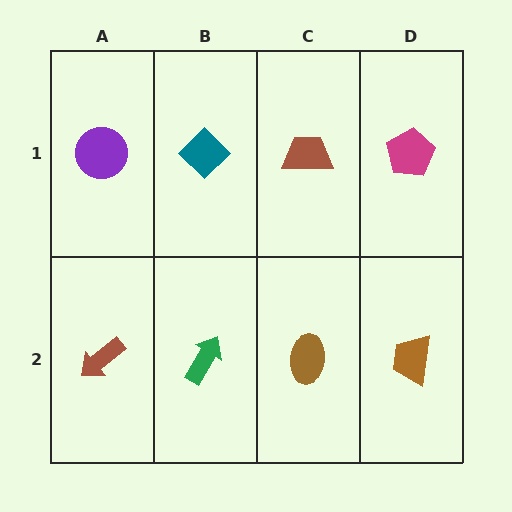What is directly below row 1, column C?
A brown ellipse.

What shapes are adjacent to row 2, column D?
A magenta pentagon (row 1, column D), a brown ellipse (row 2, column C).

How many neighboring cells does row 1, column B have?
3.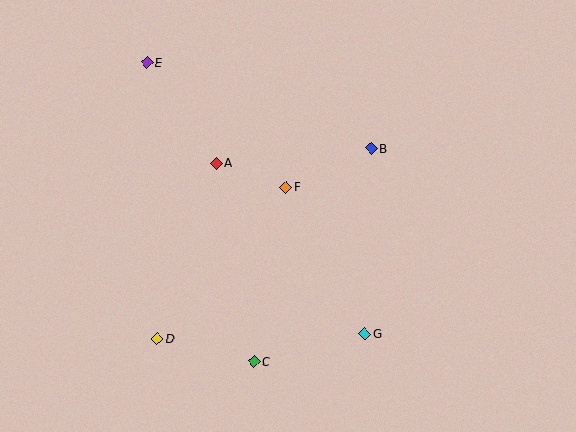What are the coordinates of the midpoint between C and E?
The midpoint between C and E is at (200, 212).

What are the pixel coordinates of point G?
Point G is at (365, 334).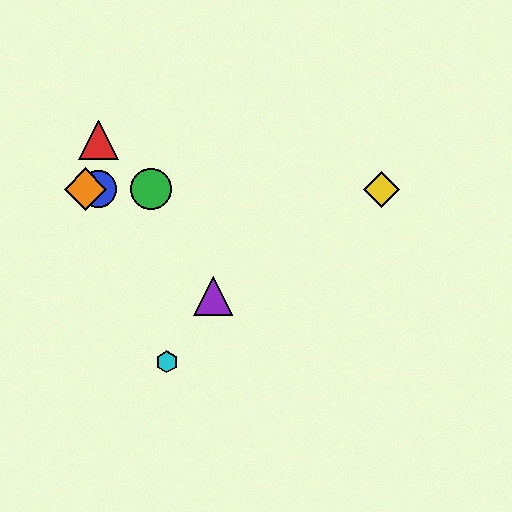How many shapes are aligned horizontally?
4 shapes (the blue circle, the green circle, the yellow diamond, the orange diamond) are aligned horizontally.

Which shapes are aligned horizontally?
The blue circle, the green circle, the yellow diamond, the orange diamond are aligned horizontally.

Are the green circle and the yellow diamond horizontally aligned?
Yes, both are at y≈189.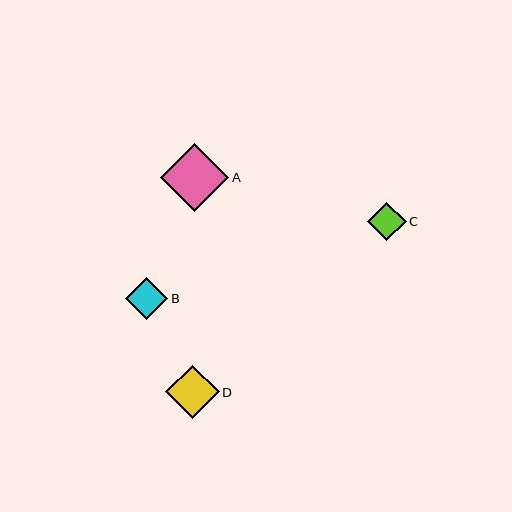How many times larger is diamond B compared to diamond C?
Diamond B is approximately 1.1 times the size of diamond C.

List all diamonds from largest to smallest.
From largest to smallest: A, D, B, C.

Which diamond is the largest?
Diamond A is the largest with a size of approximately 68 pixels.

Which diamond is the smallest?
Diamond C is the smallest with a size of approximately 38 pixels.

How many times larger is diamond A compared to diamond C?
Diamond A is approximately 1.8 times the size of diamond C.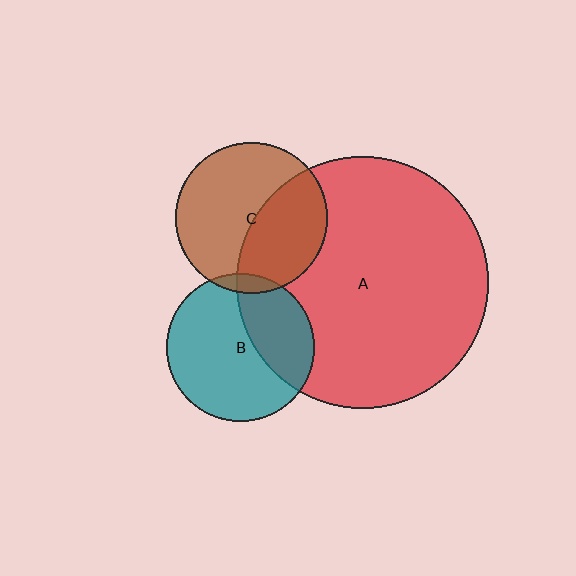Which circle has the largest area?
Circle A (red).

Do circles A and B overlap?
Yes.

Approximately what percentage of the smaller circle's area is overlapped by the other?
Approximately 35%.